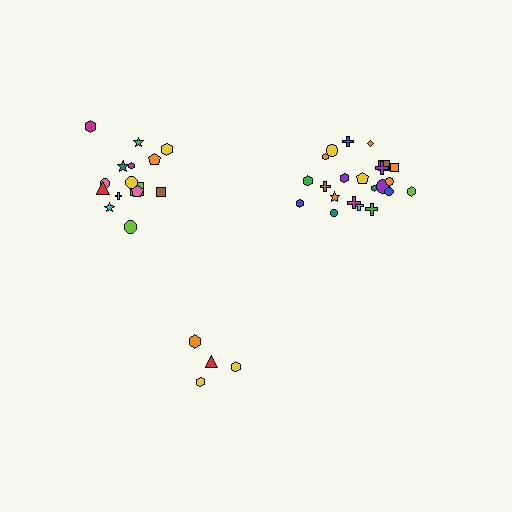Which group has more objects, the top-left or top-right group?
The top-right group.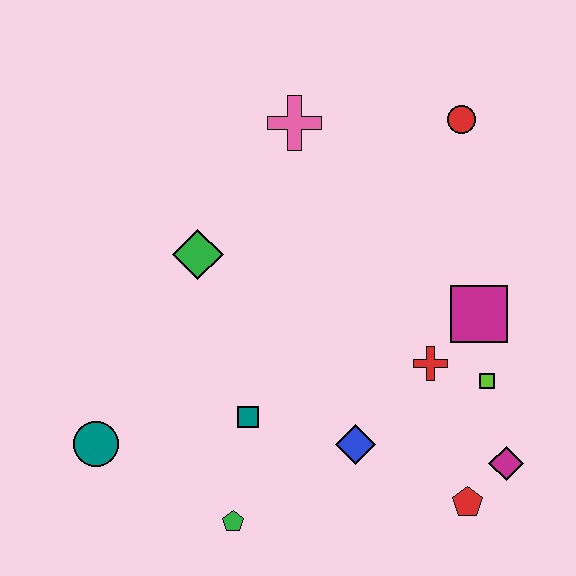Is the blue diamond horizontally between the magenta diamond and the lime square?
No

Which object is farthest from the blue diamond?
The red circle is farthest from the blue diamond.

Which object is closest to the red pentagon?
The magenta diamond is closest to the red pentagon.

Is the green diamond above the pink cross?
No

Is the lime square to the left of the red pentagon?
No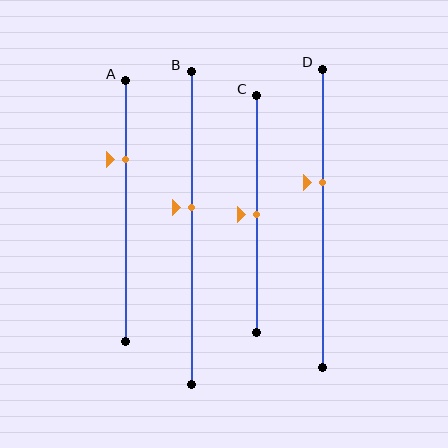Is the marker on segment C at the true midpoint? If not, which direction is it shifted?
Yes, the marker on segment C is at the true midpoint.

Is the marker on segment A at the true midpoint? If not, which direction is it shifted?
No, the marker on segment A is shifted upward by about 20% of the segment length.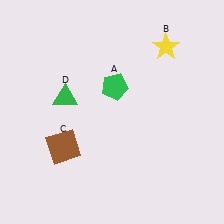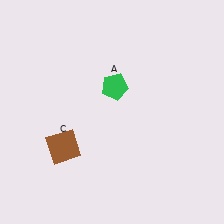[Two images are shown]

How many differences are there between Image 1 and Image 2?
There are 2 differences between the two images.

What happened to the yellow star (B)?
The yellow star (B) was removed in Image 2. It was in the top-right area of Image 1.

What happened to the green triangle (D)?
The green triangle (D) was removed in Image 2. It was in the top-left area of Image 1.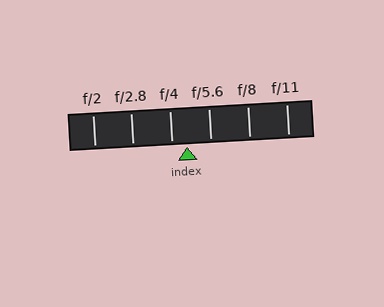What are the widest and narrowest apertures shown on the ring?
The widest aperture shown is f/2 and the narrowest is f/11.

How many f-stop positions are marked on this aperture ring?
There are 6 f-stop positions marked.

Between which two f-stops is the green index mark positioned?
The index mark is between f/4 and f/5.6.